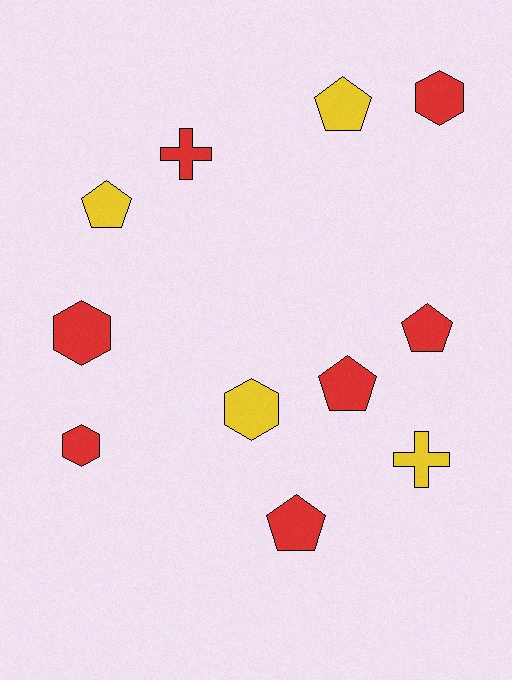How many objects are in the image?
There are 11 objects.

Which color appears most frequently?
Red, with 7 objects.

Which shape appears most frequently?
Pentagon, with 5 objects.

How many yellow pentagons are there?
There are 2 yellow pentagons.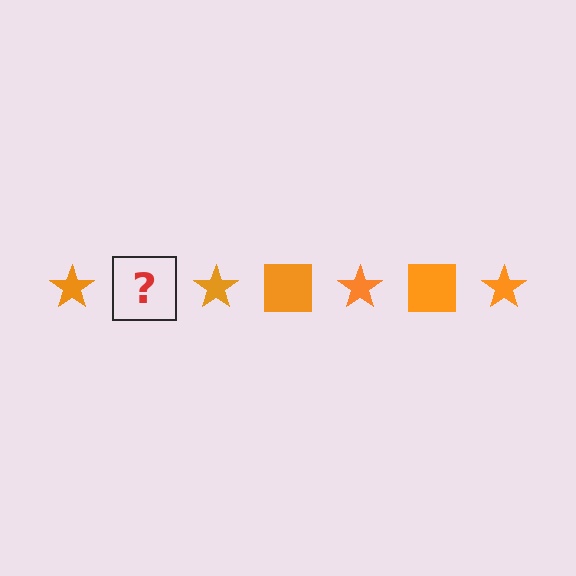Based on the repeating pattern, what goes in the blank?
The blank should be an orange square.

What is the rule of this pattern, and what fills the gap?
The rule is that the pattern cycles through star, square shapes in orange. The gap should be filled with an orange square.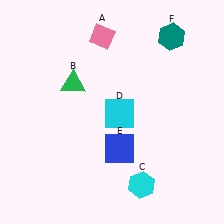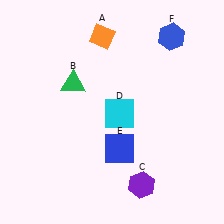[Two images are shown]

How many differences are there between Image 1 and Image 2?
There are 3 differences between the two images.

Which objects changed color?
A changed from pink to orange. C changed from cyan to purple. F changed from teal to blue.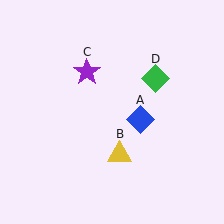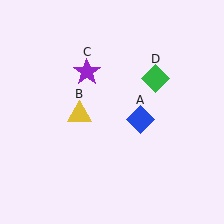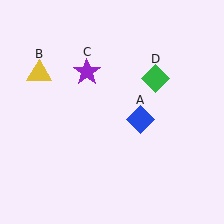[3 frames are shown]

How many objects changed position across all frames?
1 object changed position: yellow triangle (object B).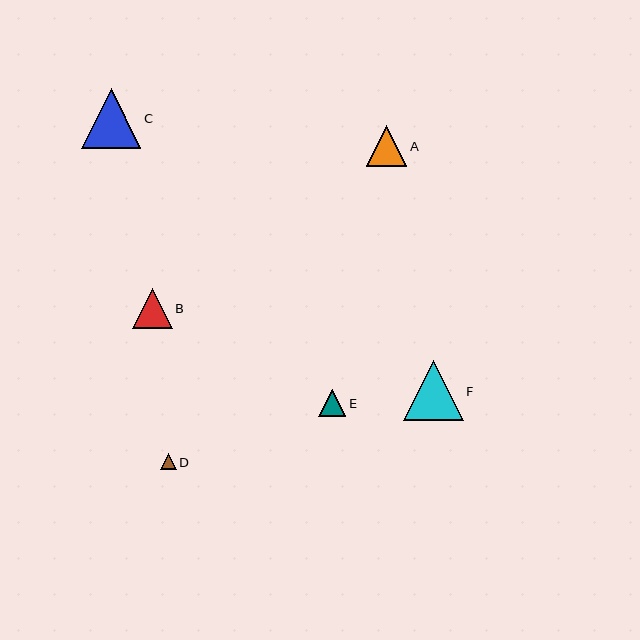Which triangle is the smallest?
Triangle D is the smallest with a size of approximately 16 pixels.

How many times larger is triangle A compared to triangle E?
Triangle A is approximately 1.5 times the size of triangle E.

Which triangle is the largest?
Triangle F is the largest with a size of approximately 60 pixels.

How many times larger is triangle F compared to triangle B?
Triangle F is approximately 1.5 times the size of triangle B.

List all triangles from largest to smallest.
From largest to smallest: F, C, A, B, E, D.